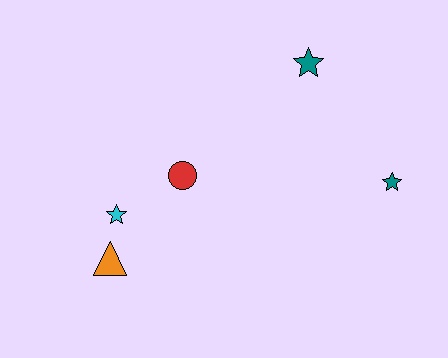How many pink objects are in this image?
There are no pink objects.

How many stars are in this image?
There are 3 stars.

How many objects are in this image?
There are 5 objects.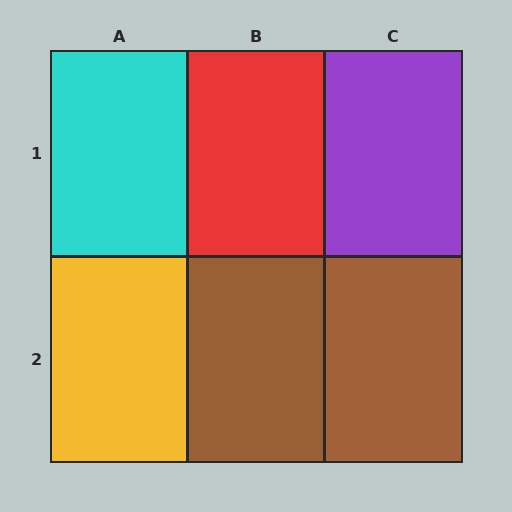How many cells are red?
1 cell is red.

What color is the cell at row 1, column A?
Cyan.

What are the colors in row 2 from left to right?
Yellow, brown, brown.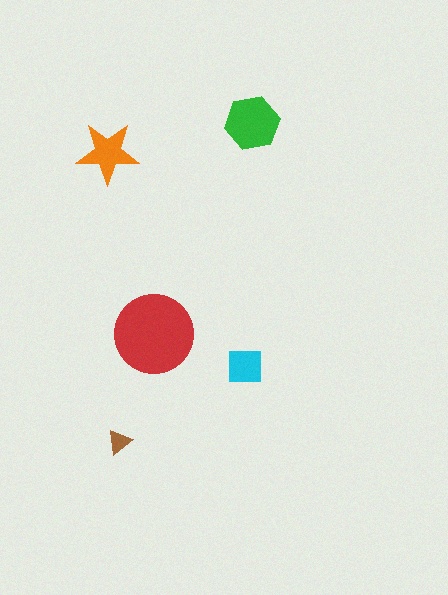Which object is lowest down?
The brown triangle is bottommost.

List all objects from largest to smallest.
The red circle, the green hexagon, the orange star, the cyan square, the brown triangle.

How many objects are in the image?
There are 5 objects in the image.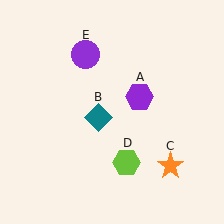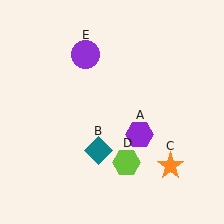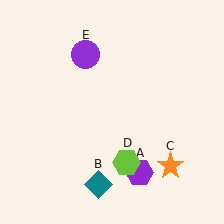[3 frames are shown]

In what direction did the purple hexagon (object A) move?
The purple hexagon (object A) moved down.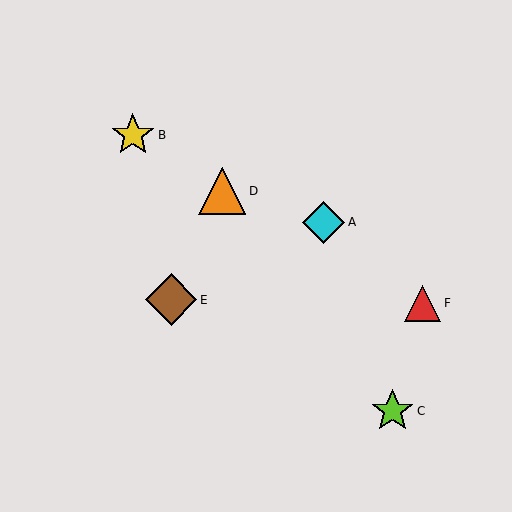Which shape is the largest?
The brown diamond (labeled E) is the largest.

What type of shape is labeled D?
Shape D is an orange triangle.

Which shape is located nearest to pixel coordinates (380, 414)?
The lime star (labeled C) at (393, 411) is nearest to that location.